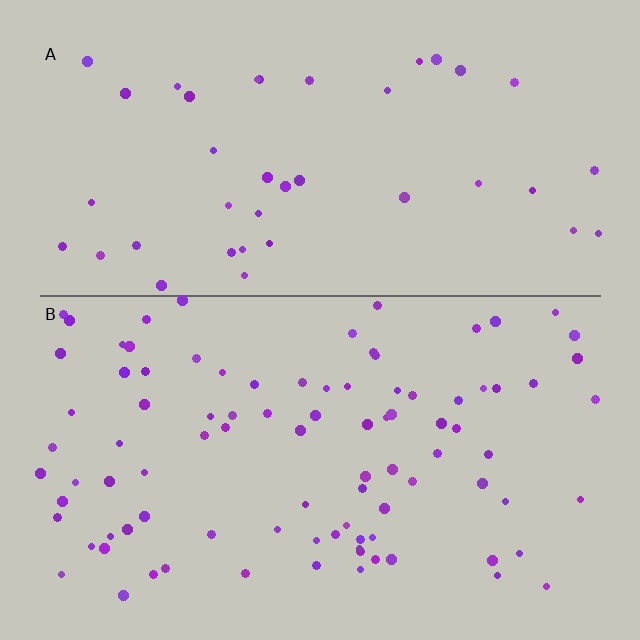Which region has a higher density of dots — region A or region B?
B (the bottom).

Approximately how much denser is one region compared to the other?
Approximately 2.3× — region B over region A.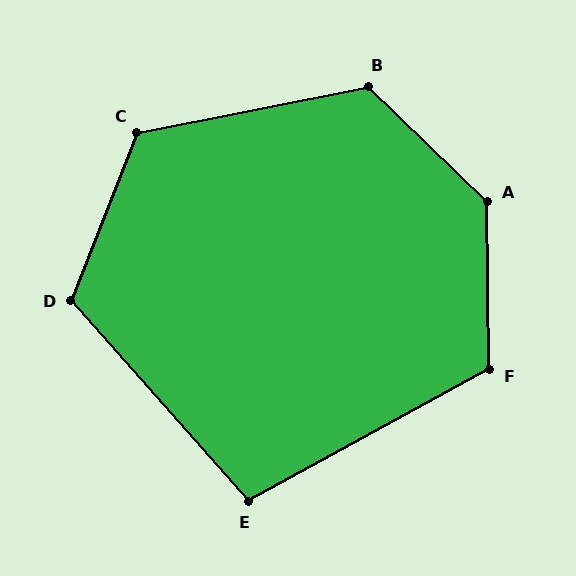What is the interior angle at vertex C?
Approximately 122 degrees (obtuse).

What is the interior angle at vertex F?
Approximately 118 degrees (obtuse).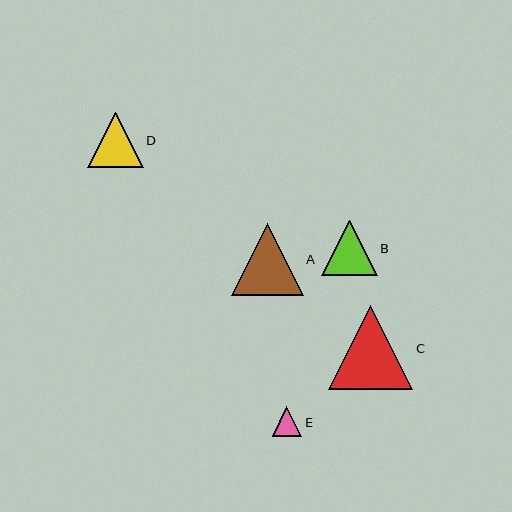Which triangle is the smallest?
Triangle E is the smallest with a size of approximately 30 pixels.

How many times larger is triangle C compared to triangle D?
Triangle C is approximately 1.5 times the size of triangle D.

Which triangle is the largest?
Triangle C is the largest with a size of approximately 84 pixels.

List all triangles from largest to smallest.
From largest to smallest: C, A, D, B, E.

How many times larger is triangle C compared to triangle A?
Triangle C is approximately 1.2 times the size of triangle A.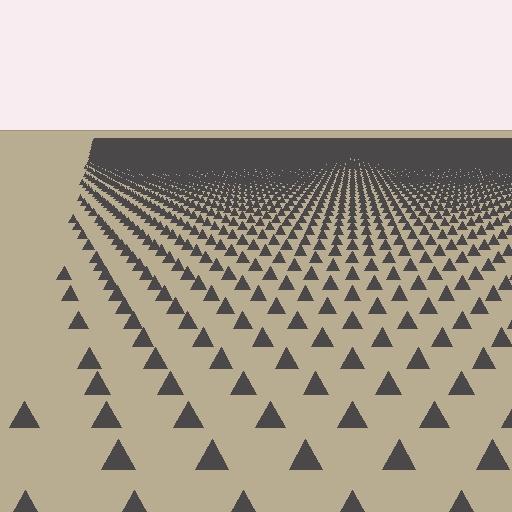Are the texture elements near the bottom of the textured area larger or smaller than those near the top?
Larger. Near the bottom, elements are closer to the viewer and appear at a bigger on-screen size.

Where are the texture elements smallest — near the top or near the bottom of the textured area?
Near the top.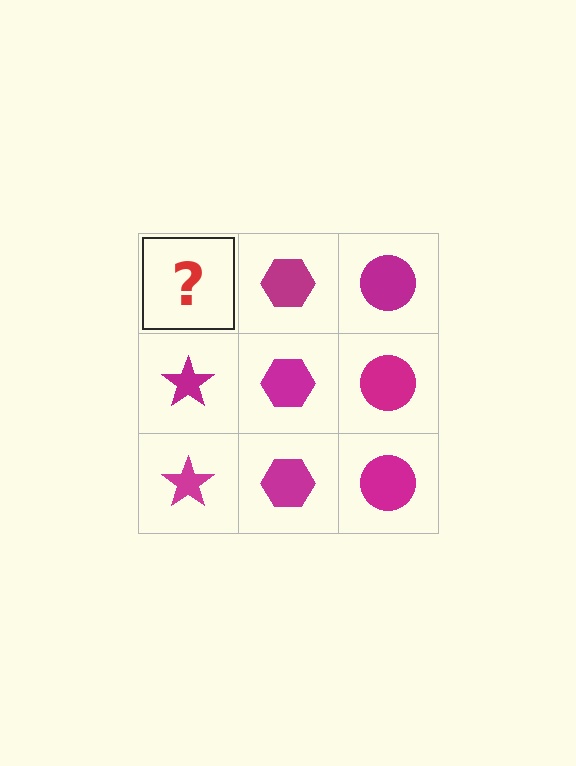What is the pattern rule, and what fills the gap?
The rule is that each column has a consistent shape. The gap should be filled with a magenta star.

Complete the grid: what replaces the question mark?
The question mark should be replaced with a magenta star.